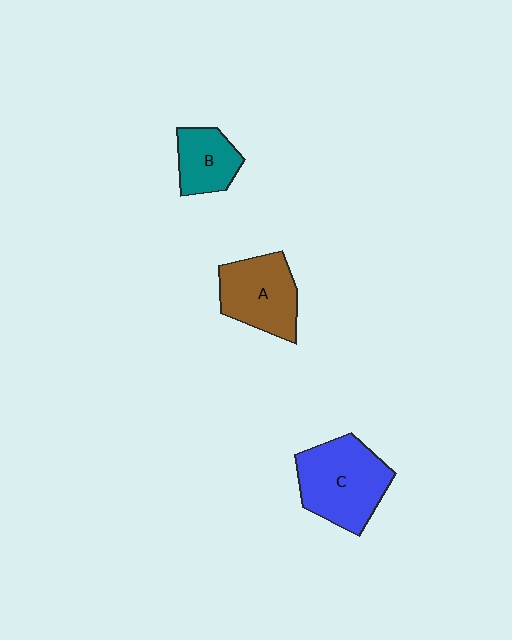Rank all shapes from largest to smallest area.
From largest to smallest: C (blue), A (brown), B (teal).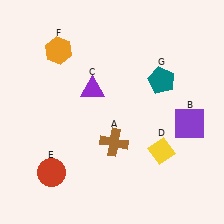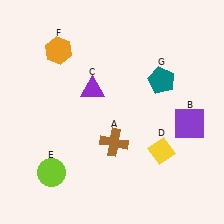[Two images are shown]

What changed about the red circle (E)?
In Image 1, E is red. In Image 2, it changed to lime.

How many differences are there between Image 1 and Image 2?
There is 1 difference between the two images.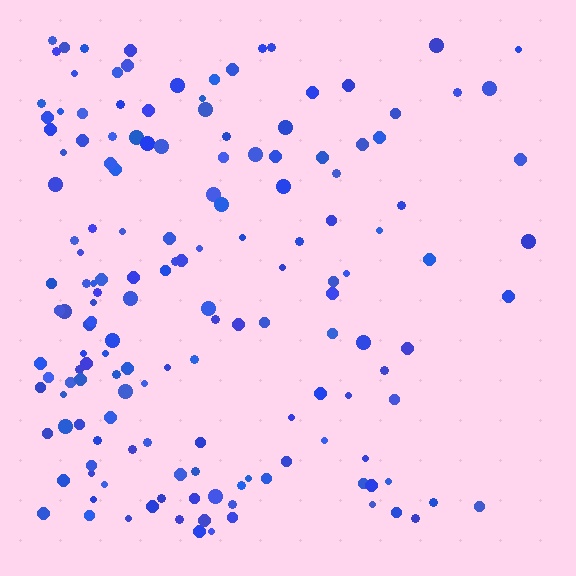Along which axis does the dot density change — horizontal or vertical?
Horizontal.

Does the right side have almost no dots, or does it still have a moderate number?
Still a moderate number, just noticeably fewer than the left.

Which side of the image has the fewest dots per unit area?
The right.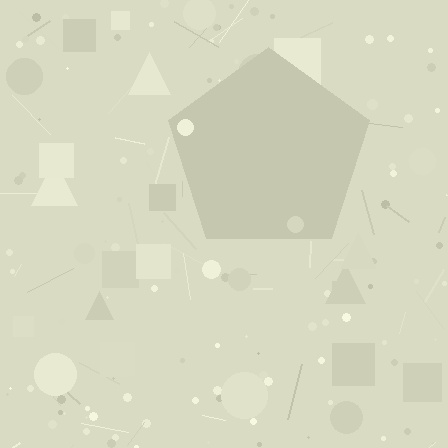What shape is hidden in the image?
A pentagon is hidden in the image.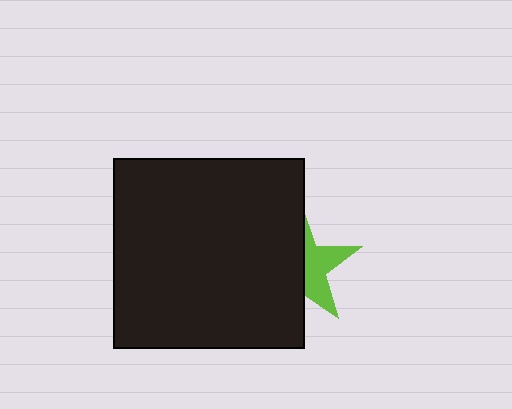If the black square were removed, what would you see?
You would see the complete lime star.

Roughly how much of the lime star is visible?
A small part of it is visible (roughly 42%).